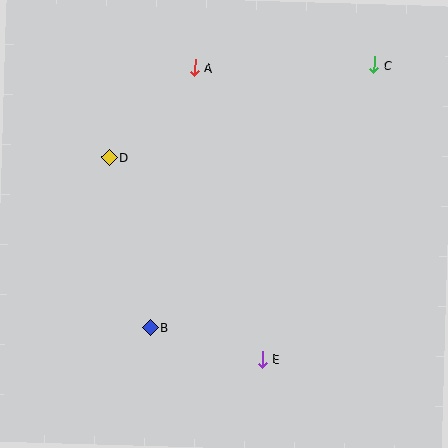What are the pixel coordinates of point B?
Point B is at (151, 327).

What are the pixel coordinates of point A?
Point A is at (194, 68).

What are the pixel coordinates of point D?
Point D is at (109, 158).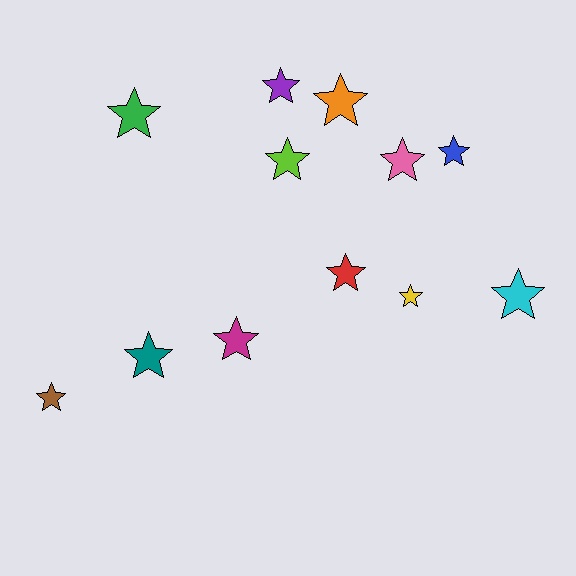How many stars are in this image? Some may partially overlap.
There are 12 stars.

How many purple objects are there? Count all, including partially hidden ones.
There is 1 purple object.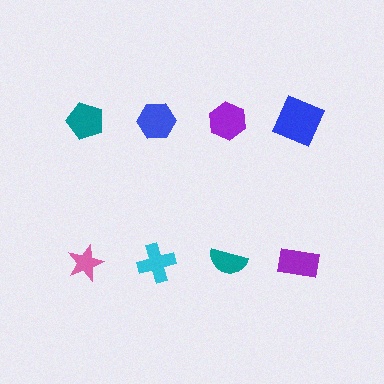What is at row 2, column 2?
A cyan cross.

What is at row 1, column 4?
A blue square.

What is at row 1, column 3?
A purple hexagon.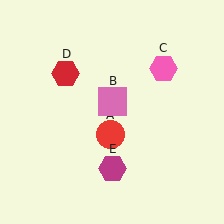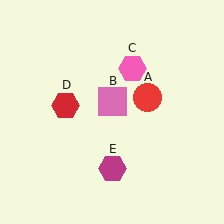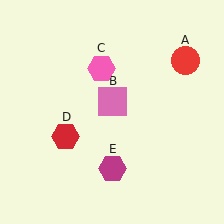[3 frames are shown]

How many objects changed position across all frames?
3 objects changed position: red circle (object A), pink hexagon (object C), red hexagon (object D).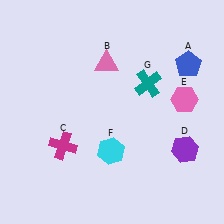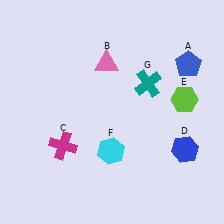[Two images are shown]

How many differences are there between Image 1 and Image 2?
There are 2 differences between the two images.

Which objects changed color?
D changed from purple to blue. E changed from pink to lime.